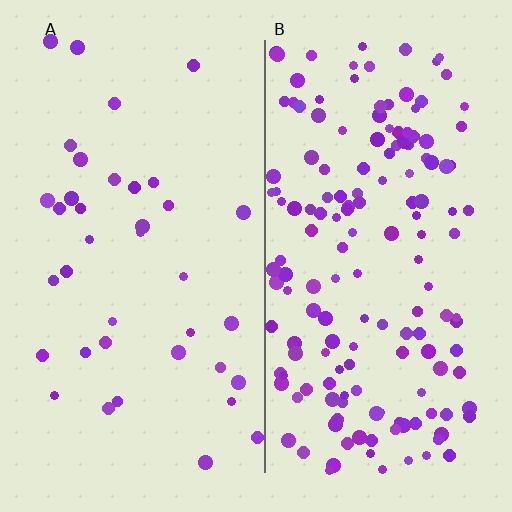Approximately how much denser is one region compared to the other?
Approximately 4.2× — region B over region A.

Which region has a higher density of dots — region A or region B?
B (the right).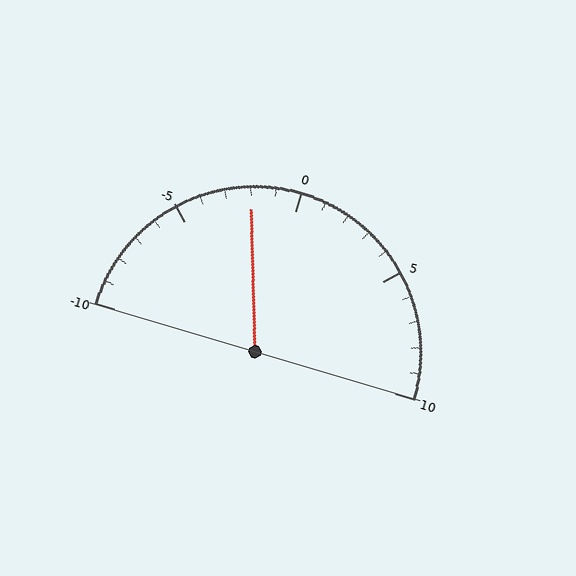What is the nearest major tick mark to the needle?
The nearest major tick mark is 0.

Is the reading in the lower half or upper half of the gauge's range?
The reading is in the lower half of the range (-10 to 10).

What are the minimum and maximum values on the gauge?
The gauge ranges from -10 to 10.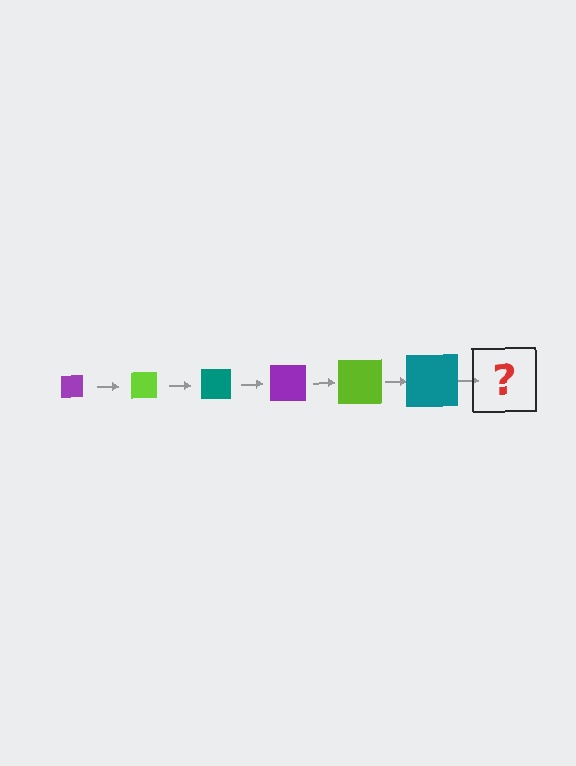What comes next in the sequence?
The next element should be a purple square, larger than the previous one.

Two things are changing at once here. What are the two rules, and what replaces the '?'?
The two rules are that the square grows larger each step and the color cycles through purple, lime, and teal. The '?' should be a purple square, larger than the previous one.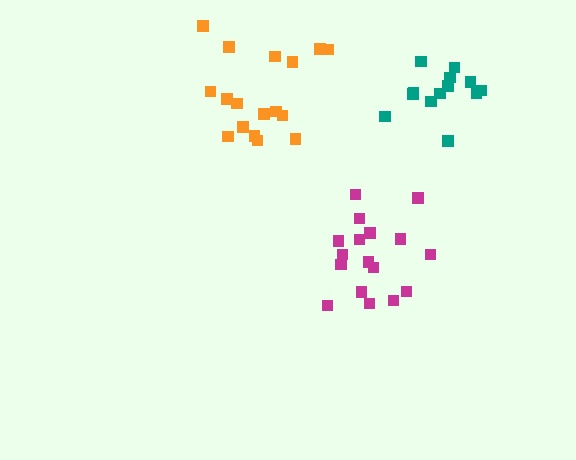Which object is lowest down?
The magenta cluster is bottommost.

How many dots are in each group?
Group 1: 13 dots, Group 2: 17 dots, Group 3: 17 dots (47 total).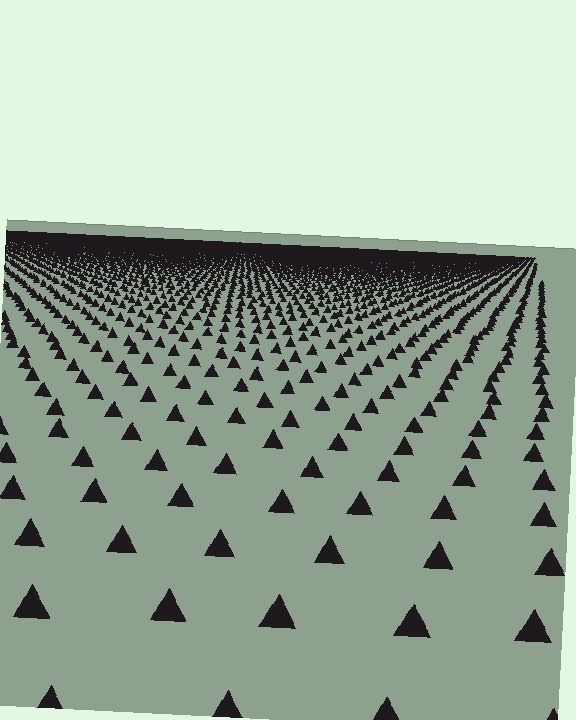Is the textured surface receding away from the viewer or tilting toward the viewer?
The surface is receding away from the viewer. Texture elements get smaller and denser toward the top.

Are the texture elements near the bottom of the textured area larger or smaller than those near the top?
Larger. Near the bottom, elements are closer to the viewer and appear at a bigger on-screen size.